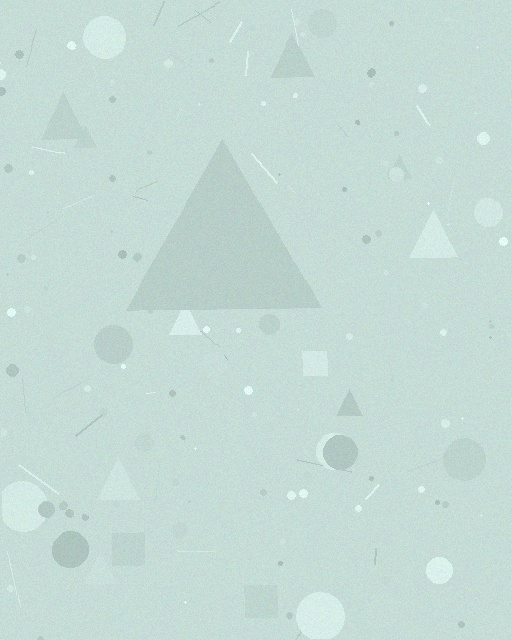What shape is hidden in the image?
A triangle is hidden in the image.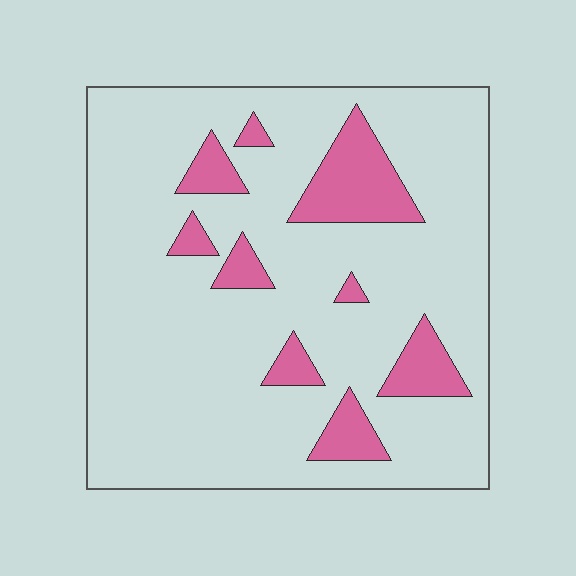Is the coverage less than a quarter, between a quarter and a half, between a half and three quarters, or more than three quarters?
Less than a quarter.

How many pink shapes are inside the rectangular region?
9.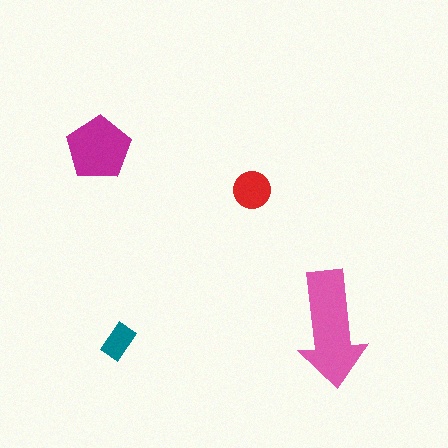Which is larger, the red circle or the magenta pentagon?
The magenta pentagon.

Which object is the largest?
The pink arrow.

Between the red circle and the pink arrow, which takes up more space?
The pink arrow.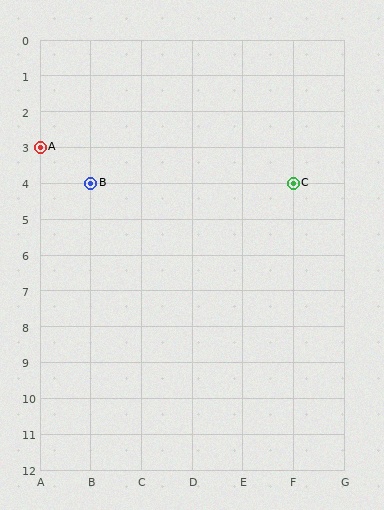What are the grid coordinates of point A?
Point A is at grid coordinates (A, 3).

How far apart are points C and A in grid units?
Points C and A are 5 columns and 1 row apart (about 5.1 grid units diagonally).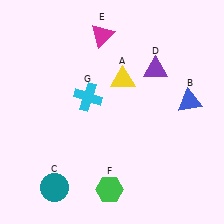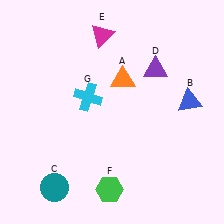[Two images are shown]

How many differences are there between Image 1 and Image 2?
There is 1 difference between the two images.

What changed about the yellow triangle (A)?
In Image 1, A is yellow. In Image 2, it changed to orange.